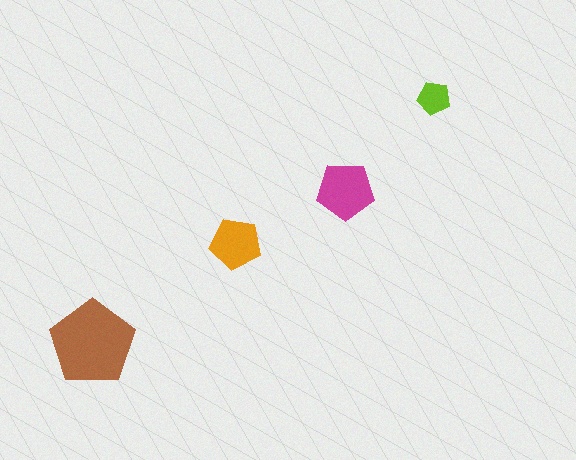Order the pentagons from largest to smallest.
the brown one, the magenta one, the orange one, the lime one.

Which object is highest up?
The lime pentagon is topmost.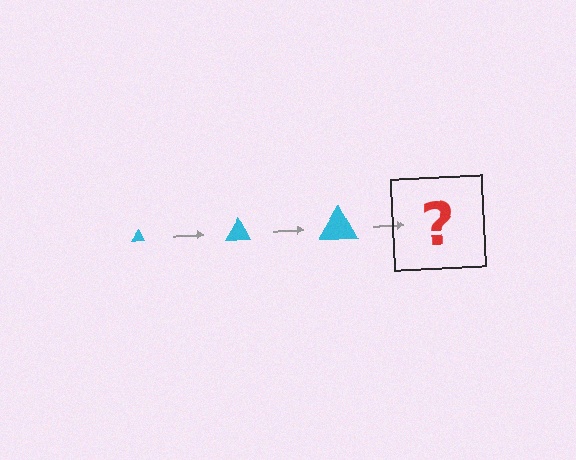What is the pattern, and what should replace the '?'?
The pattern is that the triangle gets progressively larger each step. The '?' should be a cyan triangle, larger than the previous one.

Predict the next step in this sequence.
The next step is a cyan triangle, larger than the previous one.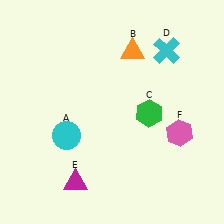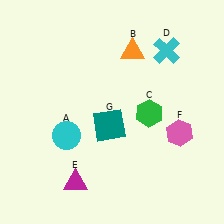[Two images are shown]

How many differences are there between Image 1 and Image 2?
There is 1 difference between the two images.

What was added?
A teal square (G) was added in Image 2.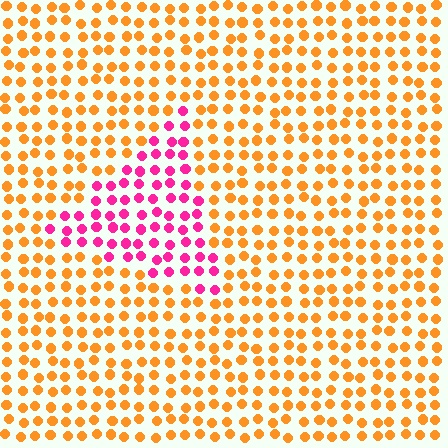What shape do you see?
I see a triangle.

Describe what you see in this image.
The image is filled with small orange elements in a uniform arrangement. A triangle-shaped region is visible where the elements are tinted to a slightly different hue, forming a subtle color boundary.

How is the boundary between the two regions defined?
The boundary is defined purely by a slight shift in hue (about 66 degrees). Spacing, size, and orientation are identical on both sides.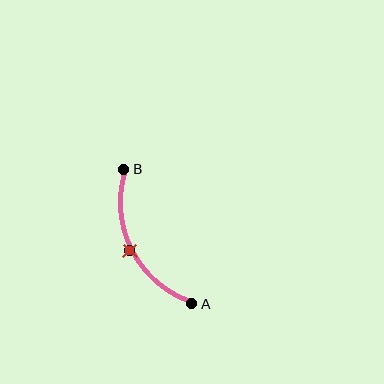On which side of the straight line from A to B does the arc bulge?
The arc bulges to the left of the straight line connecting A and B.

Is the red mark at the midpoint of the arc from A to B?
Yes. The red mark lies on the arc at equal arc-length from both A and B — it is the arc midpoint.